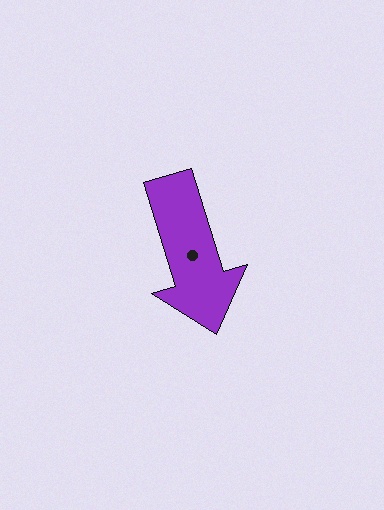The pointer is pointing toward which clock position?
Roughly 5 o'clock.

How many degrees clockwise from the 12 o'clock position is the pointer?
Approximately 163 degrees.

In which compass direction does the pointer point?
South.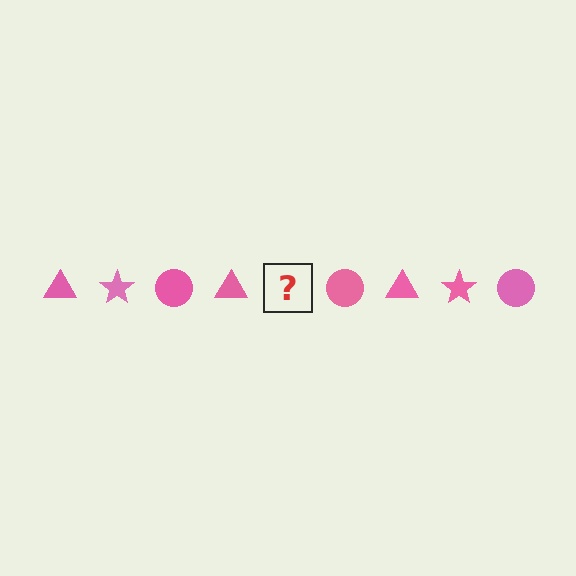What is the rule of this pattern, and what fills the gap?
The rule is that the pattern cycles through triangle, star, circle shapes in pink. The gap should be filled with a pink star.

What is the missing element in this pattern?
The missing element is a pink star.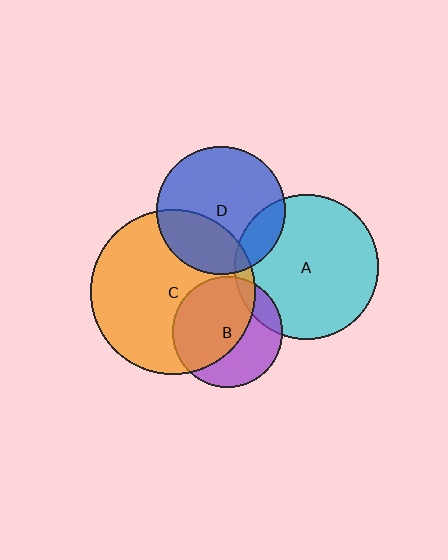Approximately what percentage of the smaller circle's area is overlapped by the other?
Approximately 60%.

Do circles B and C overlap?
Yes.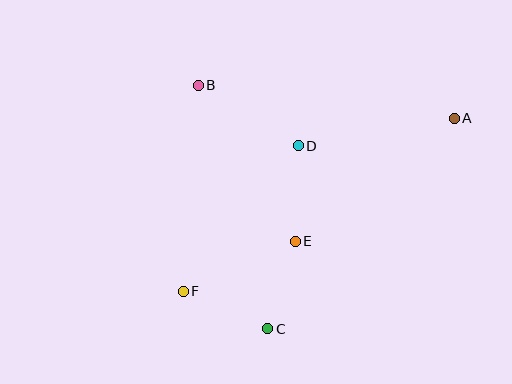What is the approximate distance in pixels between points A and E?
The distance between A and E is approximately 201 pixels.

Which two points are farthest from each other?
Points A and F are farthest from each other.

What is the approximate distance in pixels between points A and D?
The distance between A and D is approximately 158 pixels.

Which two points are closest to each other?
Points C and E are closest to each other.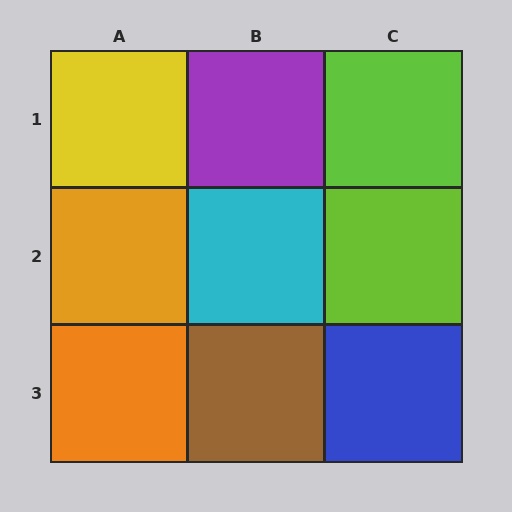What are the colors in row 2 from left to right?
Orange, cyan, lime.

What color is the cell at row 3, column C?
Blue.